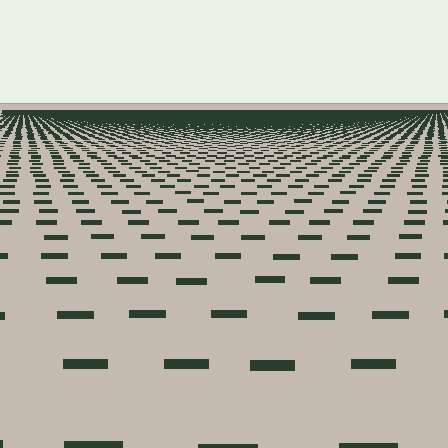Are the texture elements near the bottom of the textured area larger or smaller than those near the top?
Larger. Near the bottom, elements are closer to the viewer and appear at a bigger on-screen size.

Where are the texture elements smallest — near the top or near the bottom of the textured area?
Near the top.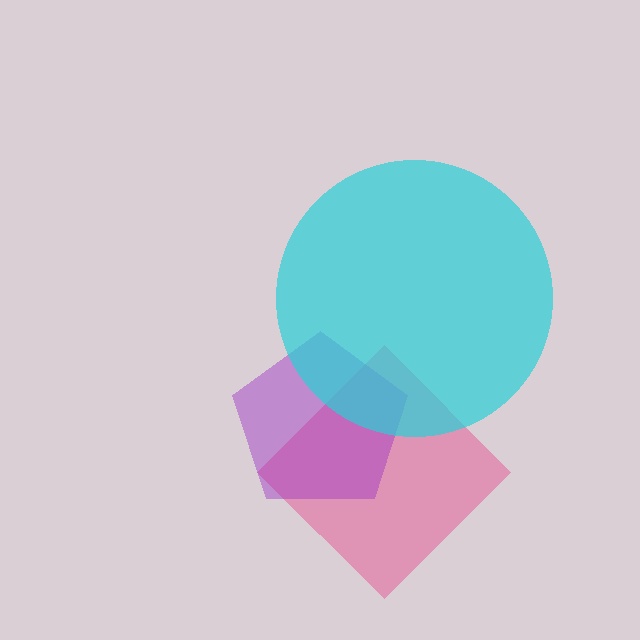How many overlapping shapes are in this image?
There are 3 overlapping shapes in the image.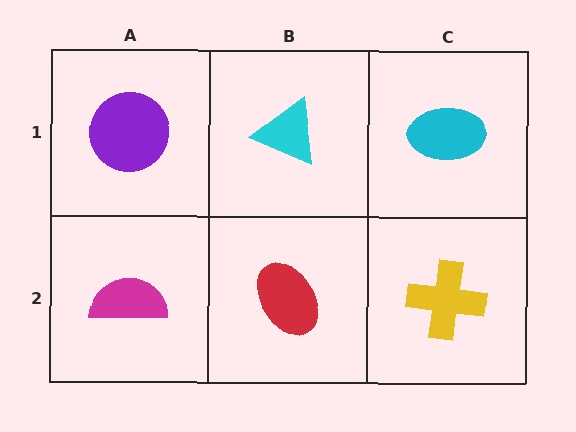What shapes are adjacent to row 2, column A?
A purple circle (row 1, column A), a red ellipse (row 2, column B).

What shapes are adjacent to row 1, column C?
A yellow cross (row 2, column C), a cyan triangle (row 1, column B).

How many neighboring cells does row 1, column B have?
3.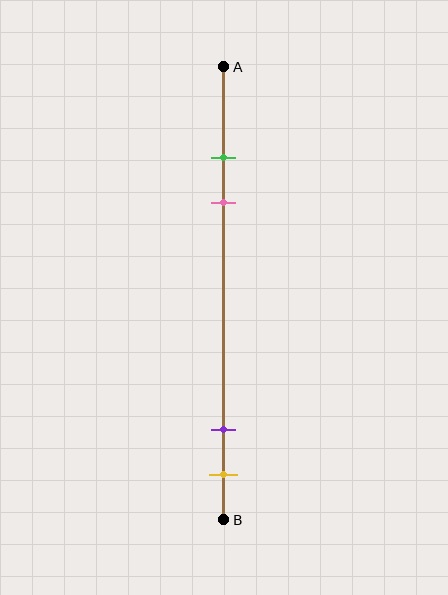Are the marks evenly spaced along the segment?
No, the marks are not evenly spaced.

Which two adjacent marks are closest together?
The green and pink marks are the closest adjacent pair.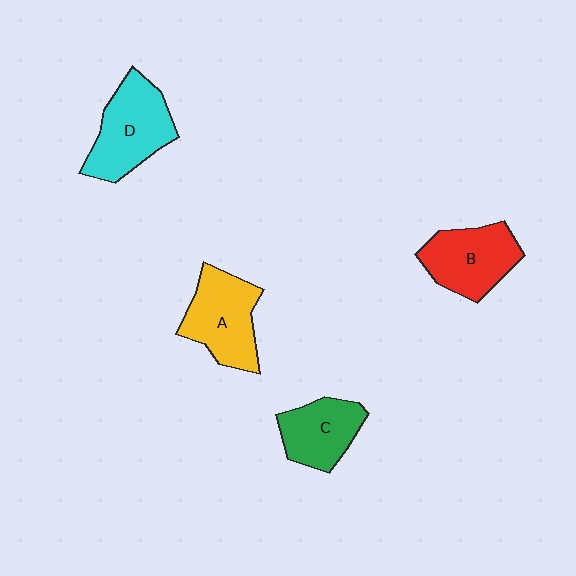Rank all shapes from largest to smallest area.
From largest to smallest: D (cyan), A (yellow), B (red), C (green).